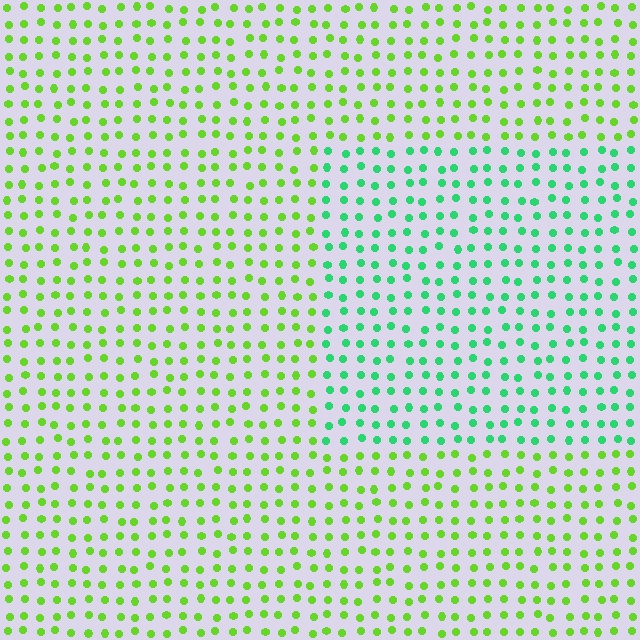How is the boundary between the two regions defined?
The boundary is defined purely by a slight shift in hue (about 46 degrees). Spacing, size, and orientation are identical on both sides.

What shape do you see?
I see a rectangle.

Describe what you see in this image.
The image is filled with small lime elements in a uniform arrangement. A rectangle-shaped region is visible where the elements are tinted to a slightly different hue, forming a subtle color boundary.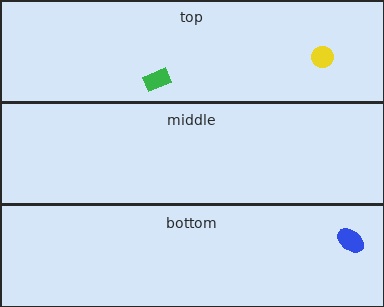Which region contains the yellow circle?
The top region.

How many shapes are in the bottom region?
1.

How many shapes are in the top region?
2.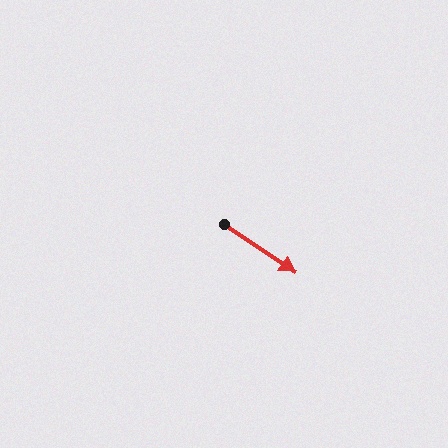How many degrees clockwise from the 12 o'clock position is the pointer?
Approximately 124 degrees.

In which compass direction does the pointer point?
Southeast.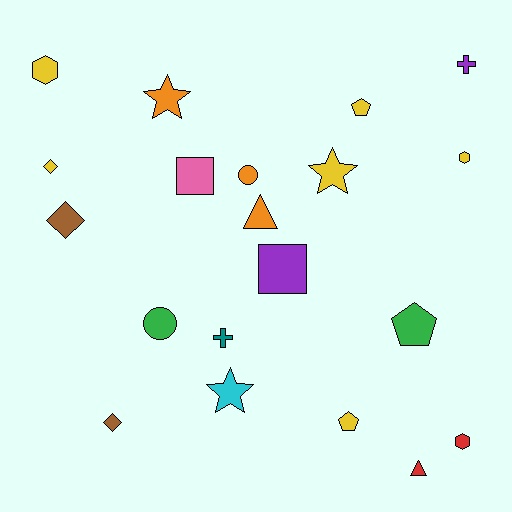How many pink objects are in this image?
There is 1 pink object.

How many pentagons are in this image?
There are 3 pentagons.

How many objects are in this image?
There are 20 objects.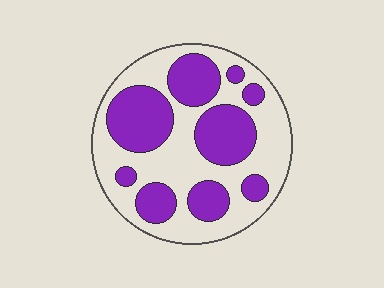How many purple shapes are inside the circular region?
9.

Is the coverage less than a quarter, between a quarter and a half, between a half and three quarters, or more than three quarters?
Between a quarter and a half.